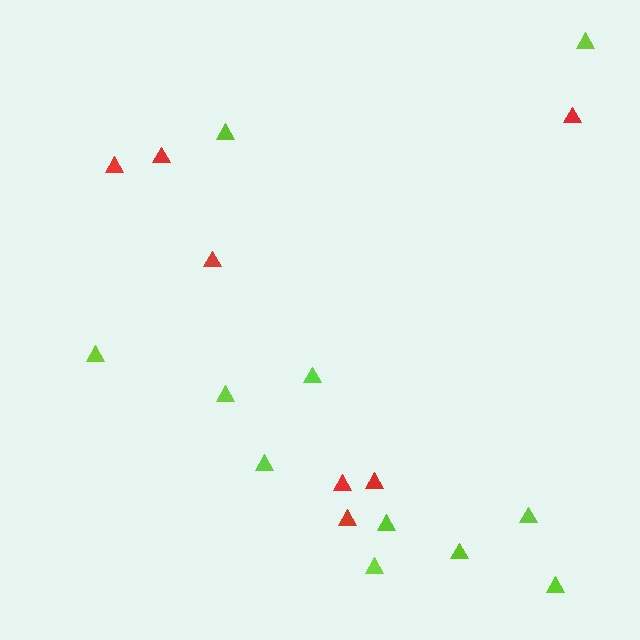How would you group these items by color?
There are 2 groups: one group of red triangles (7) and one group of lime triangles (11).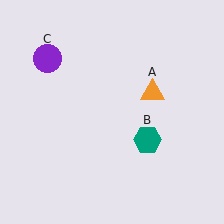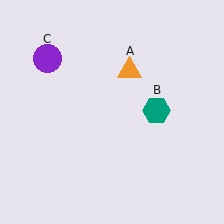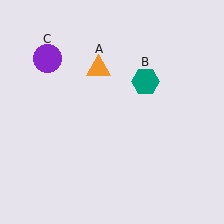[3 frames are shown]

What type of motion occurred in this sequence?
The orange triangle (object A), teal hexagon (object B) rotated counterclockwise around the center of the scene.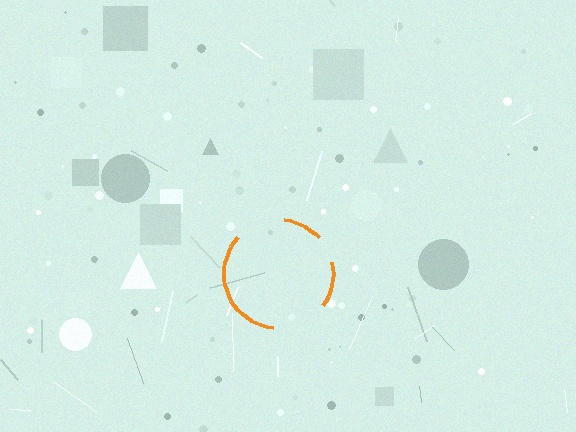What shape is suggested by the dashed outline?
The dashed outline suggests a circle.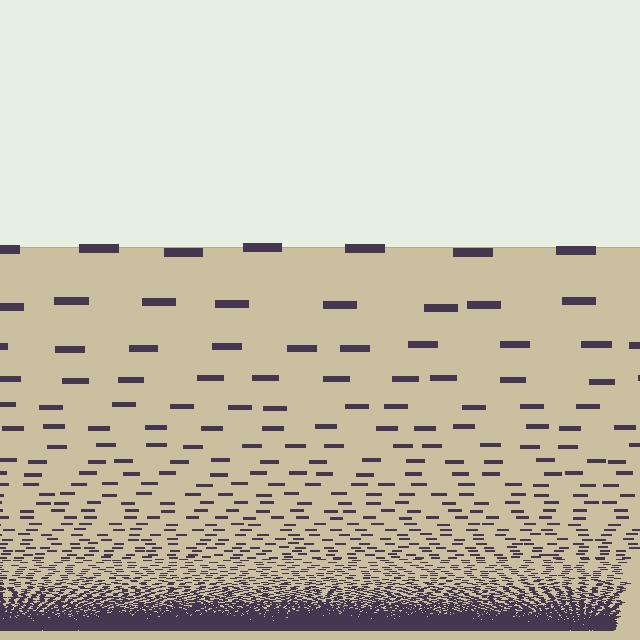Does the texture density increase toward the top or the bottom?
Density increases toward the bottom.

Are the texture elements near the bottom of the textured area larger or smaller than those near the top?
Smaller. The gradient is inverted — elements near the bottom are smaller and denser.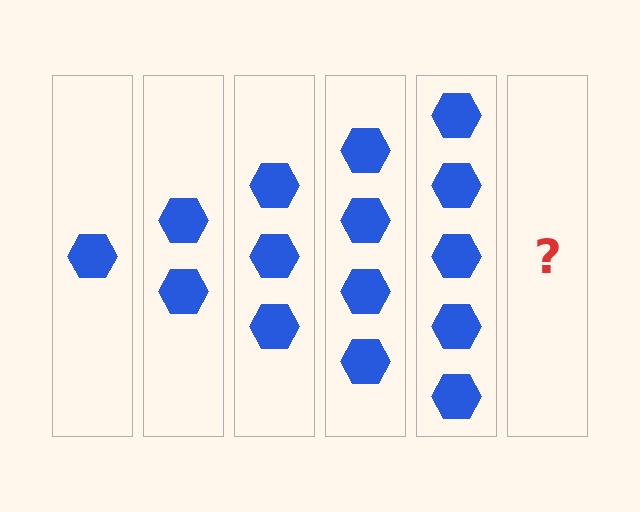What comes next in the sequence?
The next element should be 6 hexagons.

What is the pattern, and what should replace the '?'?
The pattern is that each step adds one more hexagon. The '?' should be 6 hexagons.